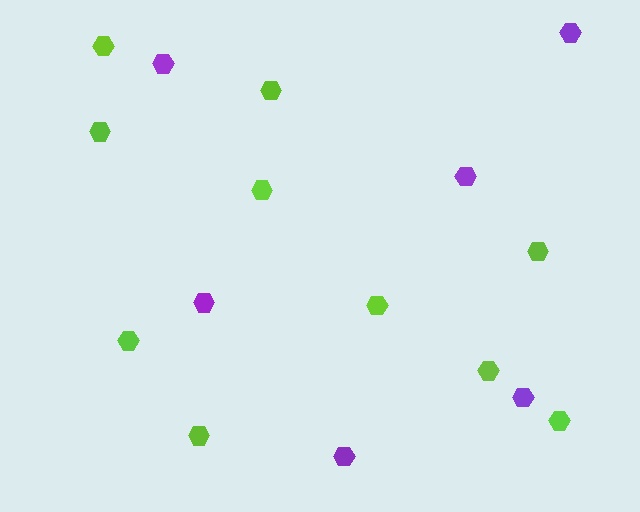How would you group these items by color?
There are 2 groups: one group of lime hexagons (10) and one group of purple hexagons (6).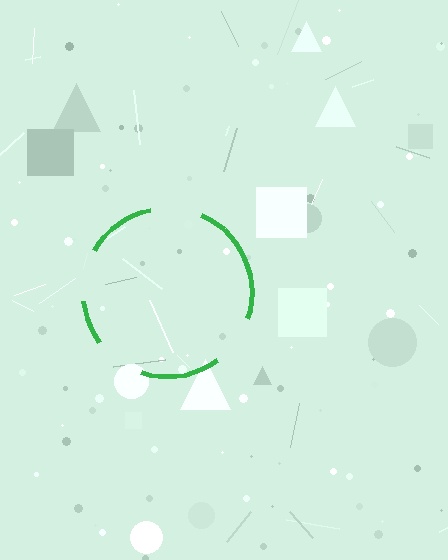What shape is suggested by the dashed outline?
The dashed outline suggests a circle.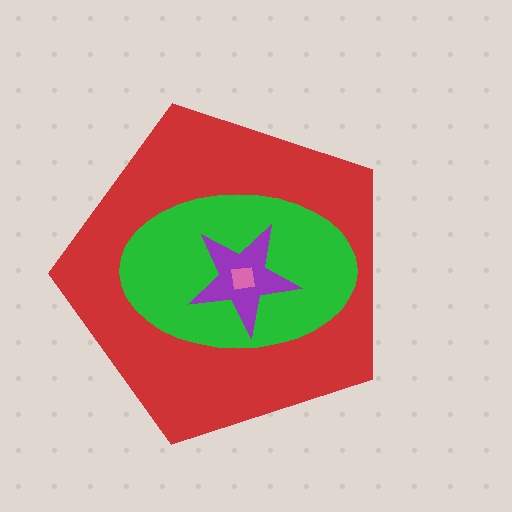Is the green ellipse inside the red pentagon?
Yes.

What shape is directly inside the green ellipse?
The purple star.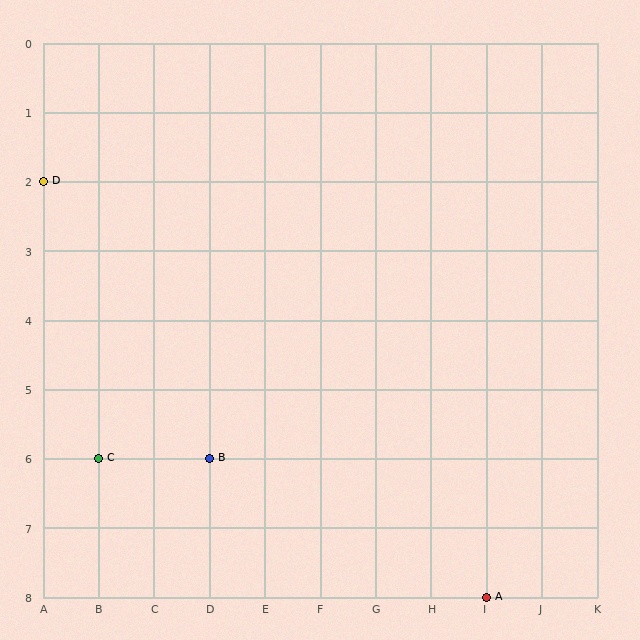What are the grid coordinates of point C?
Point C is at grid coordinates (B, 6).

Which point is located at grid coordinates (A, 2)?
Point D is at (A, 2).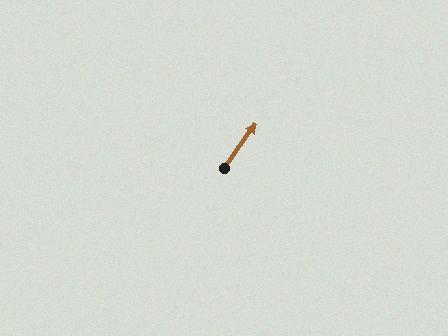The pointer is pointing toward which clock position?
Roughly 1 o'clock.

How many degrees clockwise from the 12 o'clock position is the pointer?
Approximately 35 degrees.